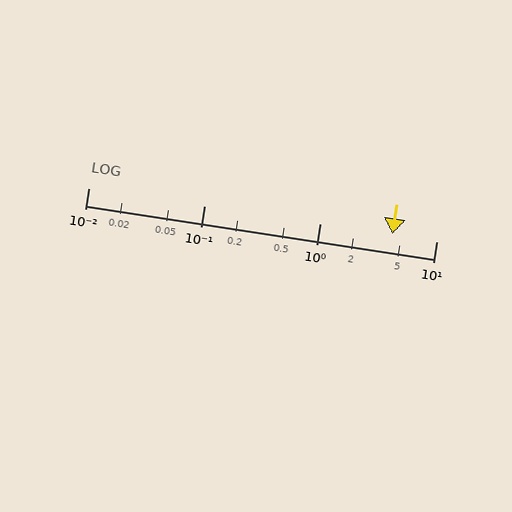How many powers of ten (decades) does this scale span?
The scale spans 3 decades, from 0.01 to 10.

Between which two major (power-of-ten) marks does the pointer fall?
The pointer is between 1 and 10.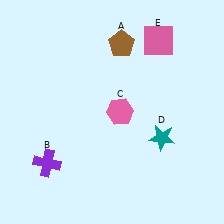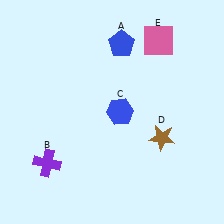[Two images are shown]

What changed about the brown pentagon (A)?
In Image 1, A is brown. In Image 2, it changed to blue.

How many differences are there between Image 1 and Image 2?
There are 3 differences between the two images.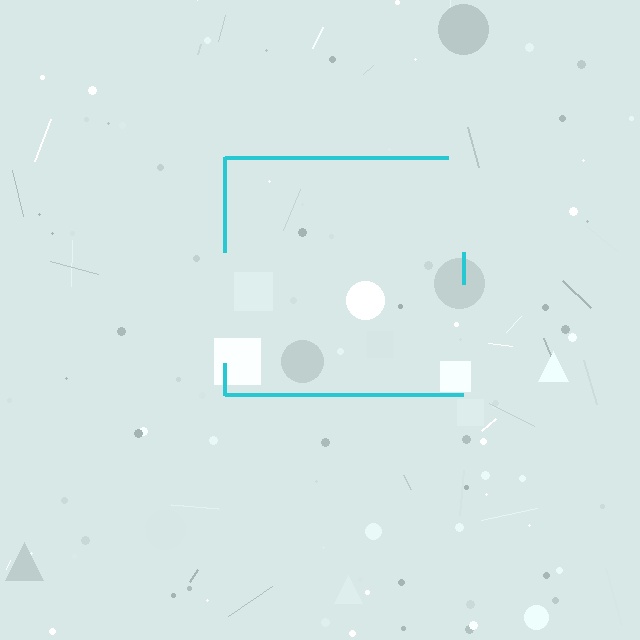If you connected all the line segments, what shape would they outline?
They would outline a square.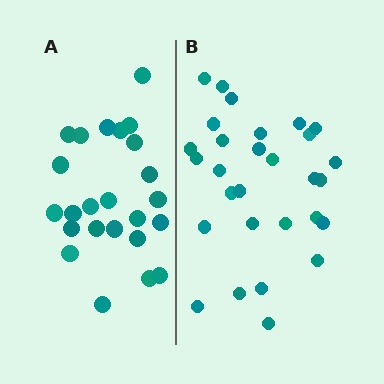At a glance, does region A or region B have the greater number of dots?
Region B (the right region) has more dots.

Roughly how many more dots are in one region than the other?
Region B has about 5 more dots than region A.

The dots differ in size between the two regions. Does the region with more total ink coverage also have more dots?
No. Region A has more total ink coverage because its dots are larger, but region B actually contains more individual dots. Total area can be misleading — the number of items is what matters here.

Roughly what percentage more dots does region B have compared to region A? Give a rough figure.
About 20% more.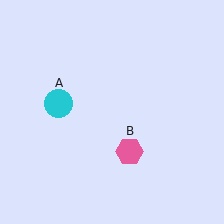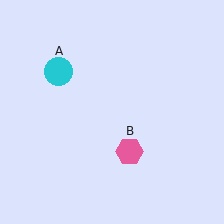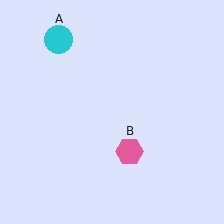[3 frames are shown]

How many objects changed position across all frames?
1 object changed position: cyan circle (object A).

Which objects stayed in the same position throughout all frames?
Pink hexagon (object B) remained stationary.